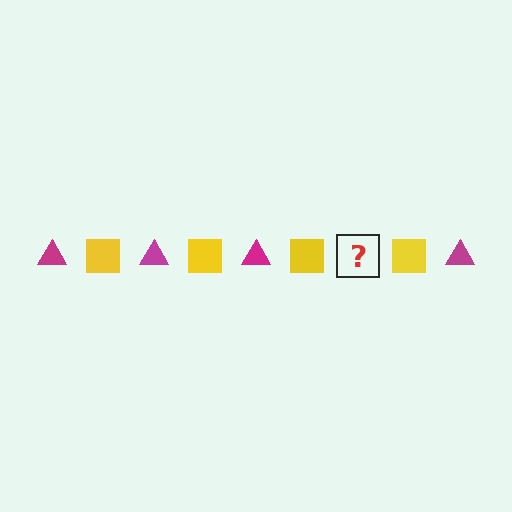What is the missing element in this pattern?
The missing element is a magenta triangle.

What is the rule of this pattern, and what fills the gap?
The rule is that the pattern alternates between magenta triangle and yellow square. The gap should be filled with a magenta triangle.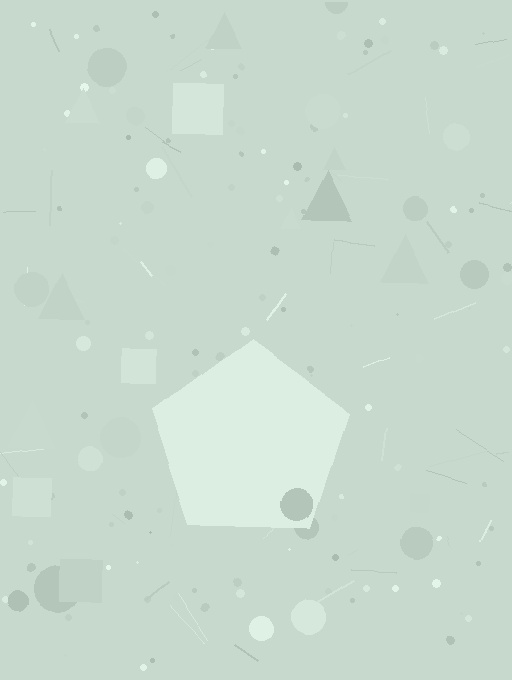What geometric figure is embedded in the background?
A pentagon is embedded in the background.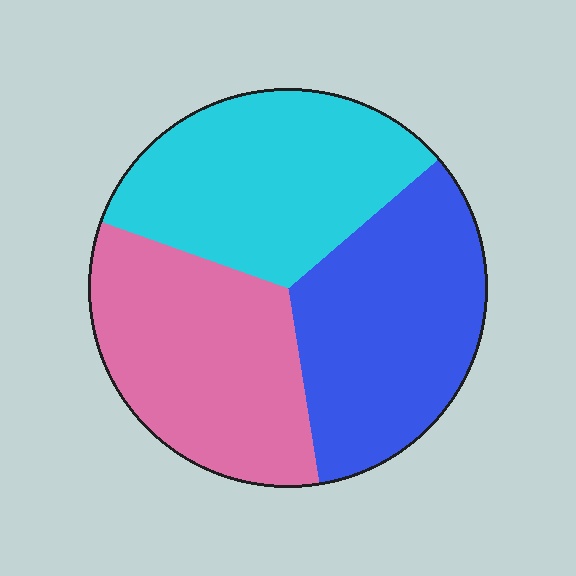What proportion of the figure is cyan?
Cyan covers 33% of the figure.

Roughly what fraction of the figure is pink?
Pink covers 33% of the figure.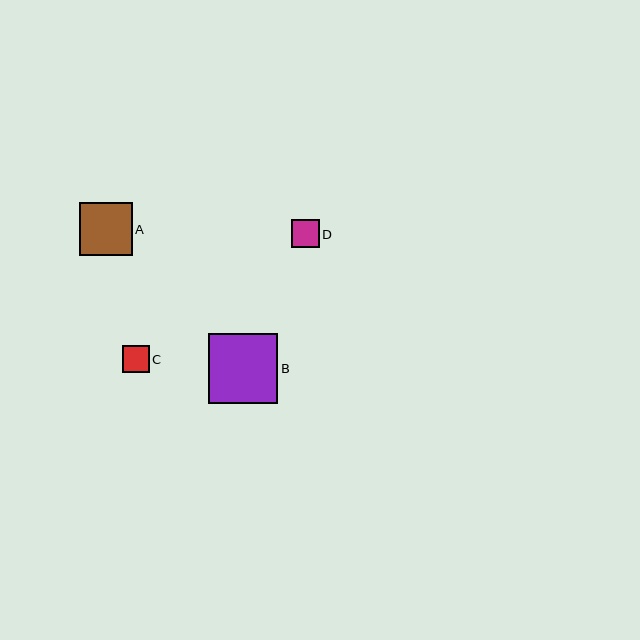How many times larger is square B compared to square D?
Square B is approximately 2.5 times the size of square D.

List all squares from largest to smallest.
From largest to smallest: B, A, D, C.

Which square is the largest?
Square B is the largest with a size of approximately 70 pixels.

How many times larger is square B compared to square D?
Square B is approximately 2.5 times the size of square D.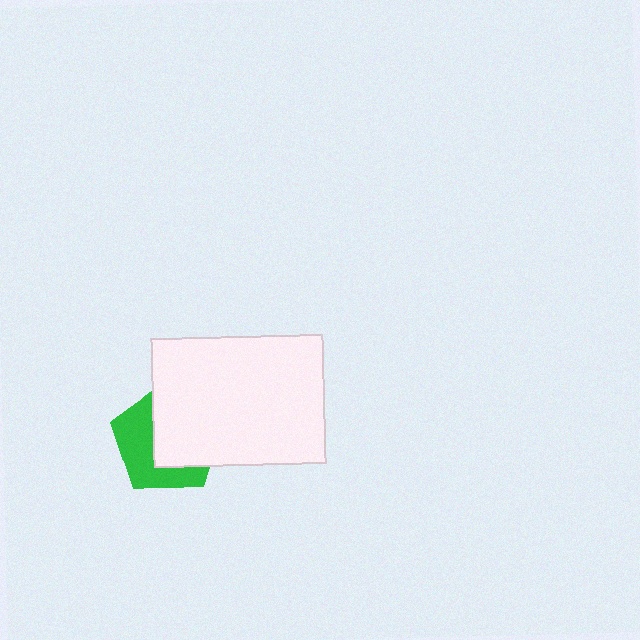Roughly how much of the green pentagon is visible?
A small part of it is visible (roughly 45%).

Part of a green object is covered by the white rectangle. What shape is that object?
It is a pentagon.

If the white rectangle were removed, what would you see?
You would see the complete green pentagon.